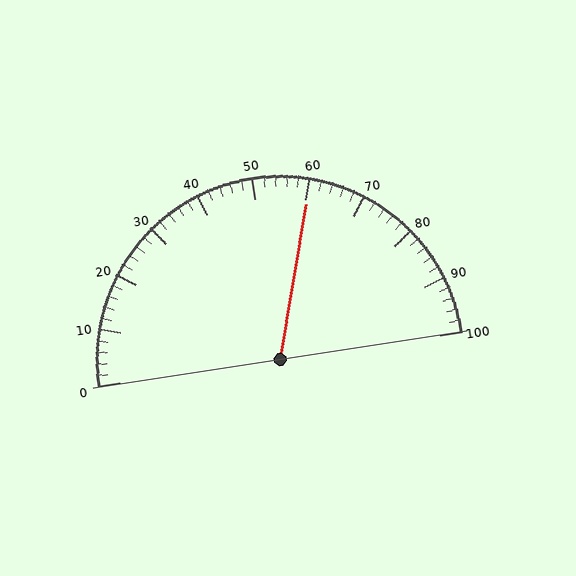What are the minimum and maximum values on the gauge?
The gauge ranges from 0 to 100.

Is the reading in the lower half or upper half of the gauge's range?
The reading is in the upper half of the range (0 to 100).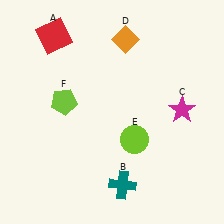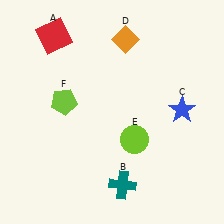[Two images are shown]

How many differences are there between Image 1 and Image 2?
There is 1 difference between the two images.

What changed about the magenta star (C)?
In Image 1, C is magenta. In Image 2, it changed to blue.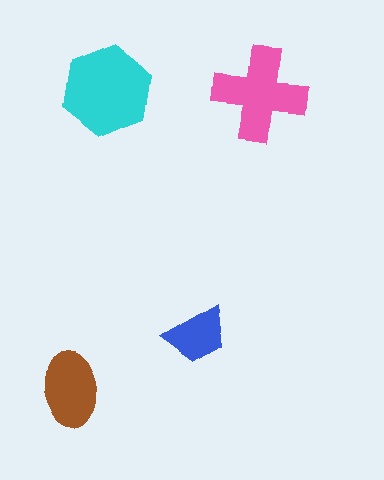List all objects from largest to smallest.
The cyan hexagon, the pink cross, the brown ellipse, the blue trapezoid.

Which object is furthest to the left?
The brown ellipse is leftmost.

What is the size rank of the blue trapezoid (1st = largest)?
4th.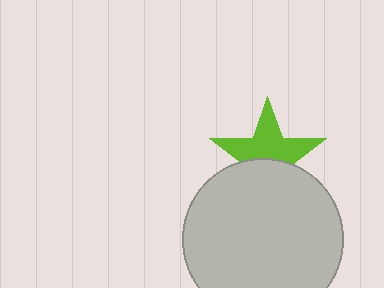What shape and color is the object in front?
The object in front is a light gray circle.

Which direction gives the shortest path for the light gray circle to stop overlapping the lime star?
Moving down gives the shortest separation.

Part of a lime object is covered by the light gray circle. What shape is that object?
It is a star.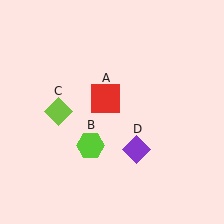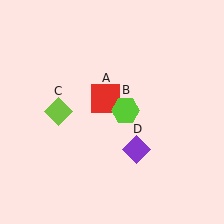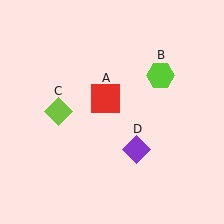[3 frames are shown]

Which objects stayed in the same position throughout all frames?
Red square (object A) and lime diamond (object C) and purple diamond (object D) remained stationary.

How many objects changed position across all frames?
1 object changed position: lime hexagon (object B).